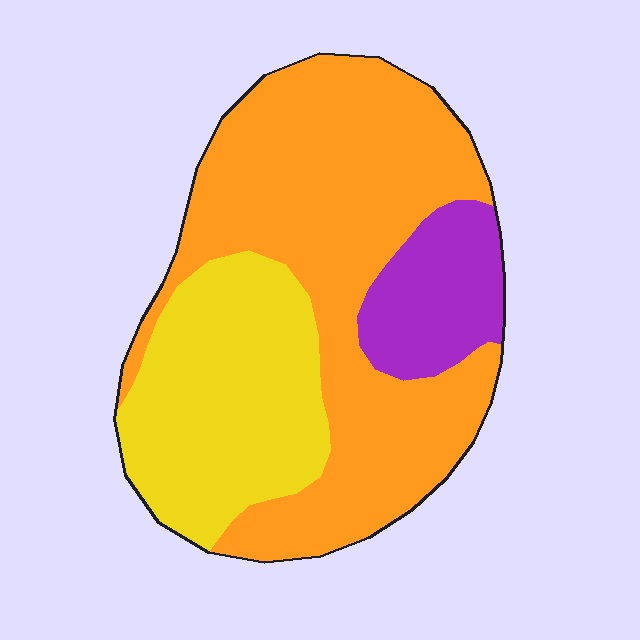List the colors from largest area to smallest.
From largest to smallest: orange, yellow, purple.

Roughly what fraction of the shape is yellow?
Yellow takes up about one third (1/3) of the shape.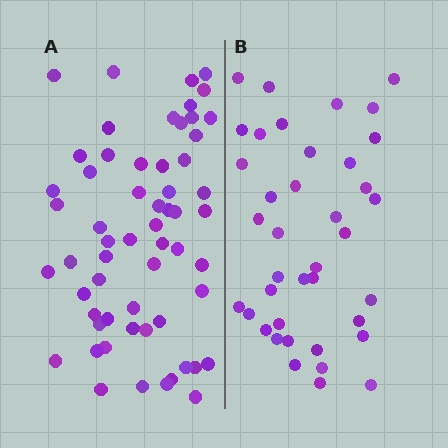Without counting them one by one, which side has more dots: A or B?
Region A (the left region) has more dots.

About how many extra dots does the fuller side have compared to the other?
Region A has approximately 20 more dots than region B.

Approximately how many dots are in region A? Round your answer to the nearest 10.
About 60 dots. (The exact count is 59, which rounds to 60.)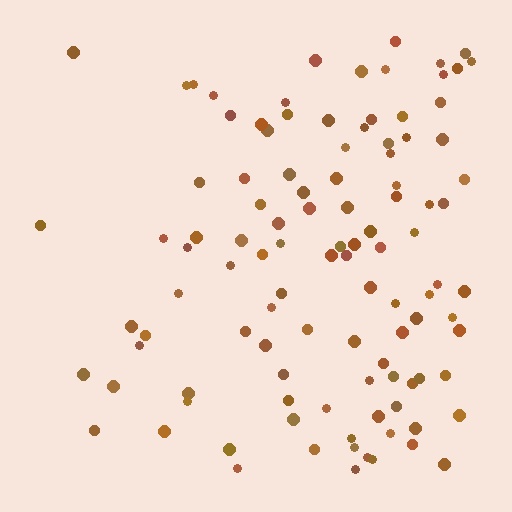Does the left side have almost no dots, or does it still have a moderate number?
Still a moderate number, just noticeably fewer than the right.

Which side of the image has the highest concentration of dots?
The right.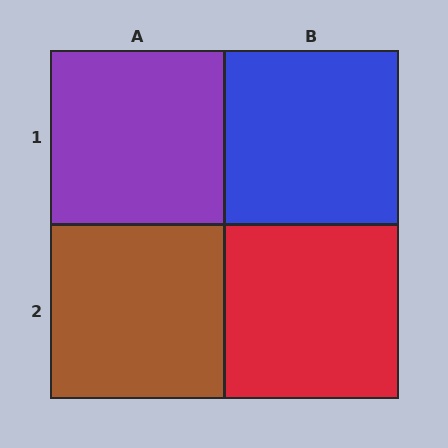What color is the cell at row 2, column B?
Red.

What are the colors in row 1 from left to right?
Purple, blue.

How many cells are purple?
1 cell is purple.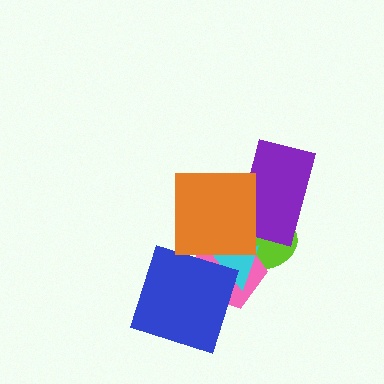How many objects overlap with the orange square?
4 objects overlap with the orange square.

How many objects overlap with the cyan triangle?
3 objects overlap with the cyan triangle.